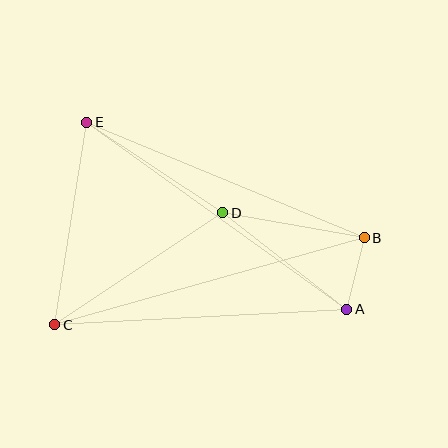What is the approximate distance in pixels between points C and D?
The distance between C and D is approximately 202 pixels.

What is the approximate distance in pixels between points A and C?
The distance between A and C is approximately 293 pixels.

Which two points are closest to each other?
Points A and B are closest to each other.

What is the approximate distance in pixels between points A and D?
The distance between A and D is approximately 157 pixels.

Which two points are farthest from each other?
Points B and C are farthest from each other.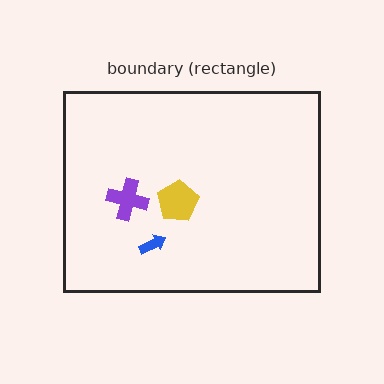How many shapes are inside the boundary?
3 inside, 0 outside.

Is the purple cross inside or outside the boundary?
Inside.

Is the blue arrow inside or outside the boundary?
Inside.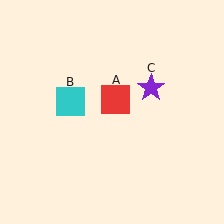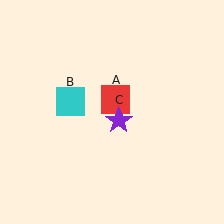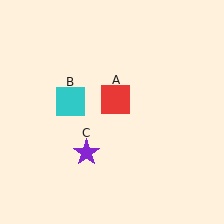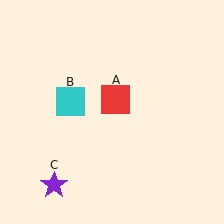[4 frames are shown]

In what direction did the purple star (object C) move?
The purple star (object C) moved down and to the left.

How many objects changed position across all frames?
1 object changed position: purple star (object C).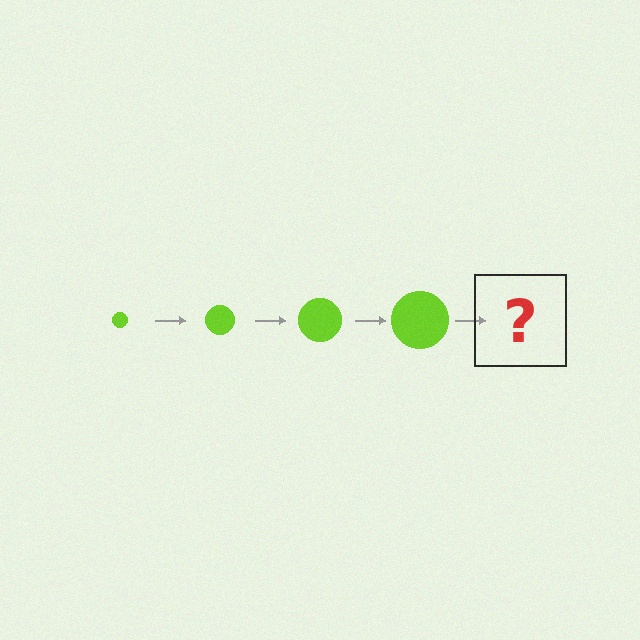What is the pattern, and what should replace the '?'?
The pattern is that the circle gets progressively larger each step. The '?' should be a lime circle, larger than the previous one.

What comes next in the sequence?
The next element should be a lime circle, larger than the previous one.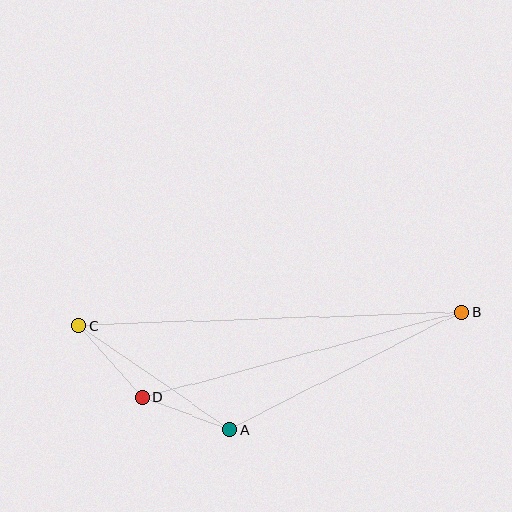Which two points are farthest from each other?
Points B and C are farthest from each other.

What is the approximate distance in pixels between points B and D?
The distance between B and D is approximately 330 pixels.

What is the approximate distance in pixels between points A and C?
The distance between A and C is approximately 183 pixels.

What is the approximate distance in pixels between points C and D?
The distance between C and D is approximately 96 pixels.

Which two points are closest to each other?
Points A and D are closest to each other.